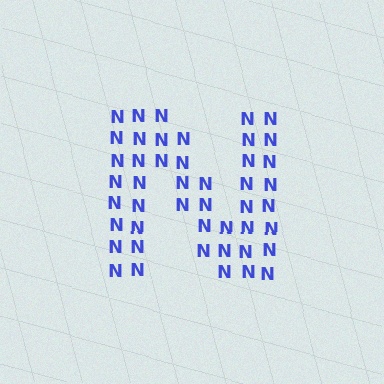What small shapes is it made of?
It is made of small letter N's.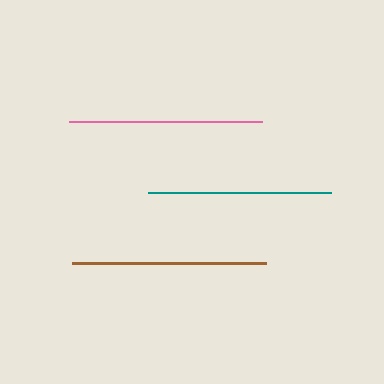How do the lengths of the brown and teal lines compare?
The brown and teal lines are approximately the same length.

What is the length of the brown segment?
The brown segment is approximately 195 pixels long.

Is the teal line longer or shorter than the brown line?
The brown line is longer than the teal line.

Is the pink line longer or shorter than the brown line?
The brown line is longer than the pink line.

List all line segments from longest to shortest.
From longest to shortest: brown, pink, teal.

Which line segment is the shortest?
The teal line is the shortest at approximately 182 pixels.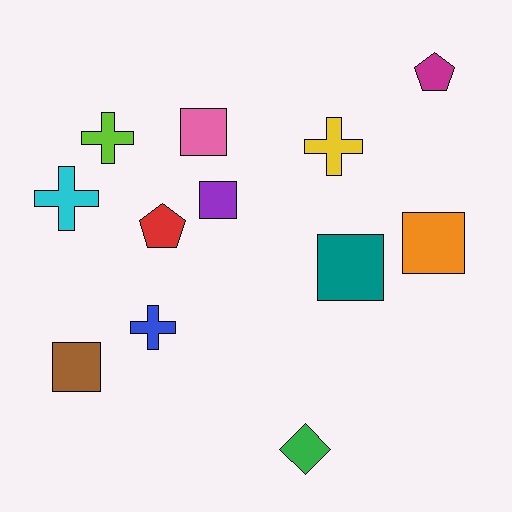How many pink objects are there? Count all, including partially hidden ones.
There is 1 pink object.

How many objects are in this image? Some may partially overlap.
There are 12 objects.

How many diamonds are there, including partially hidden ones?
There is 1 diamond.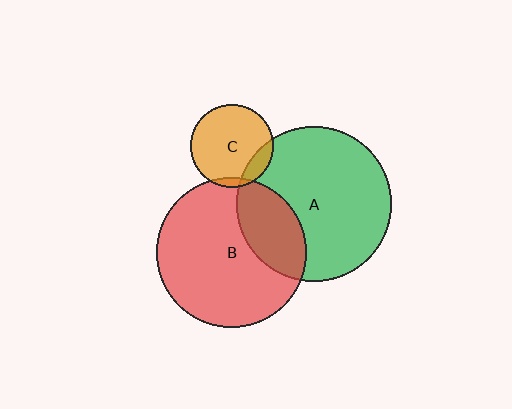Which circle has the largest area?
Circle A (green).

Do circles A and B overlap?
Yes.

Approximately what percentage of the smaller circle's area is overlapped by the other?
Approximately 25%.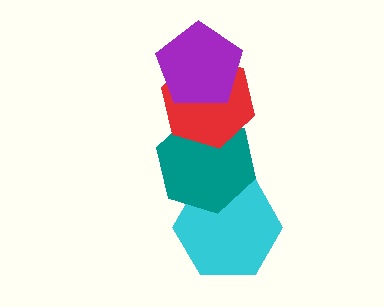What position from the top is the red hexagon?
The red hexagon is 2nd from the top.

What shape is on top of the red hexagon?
The purple pentagon is on top of the red hexagon.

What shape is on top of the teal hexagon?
The red hexagon is on top of the teal hexagon.